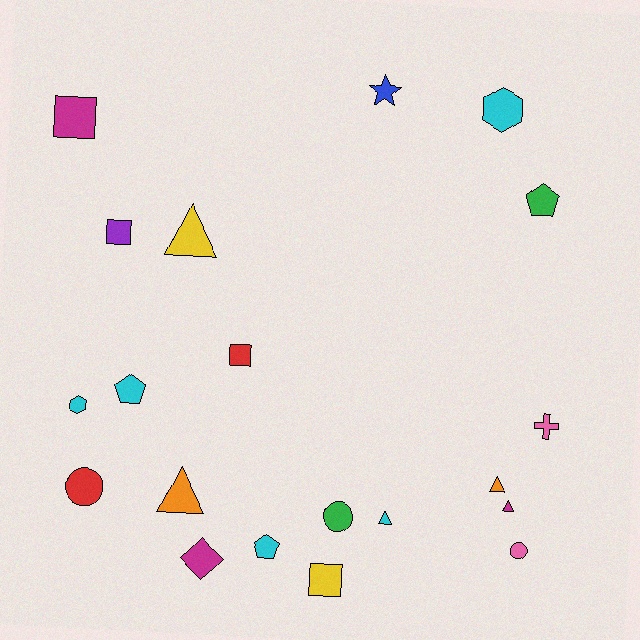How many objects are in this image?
There are 20 objects.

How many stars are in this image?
There is 1 star.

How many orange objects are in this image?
There are 2 orange objects.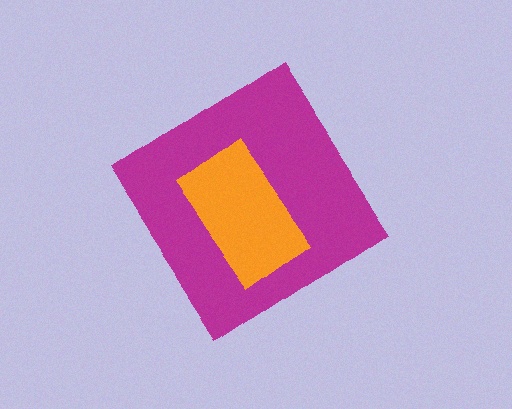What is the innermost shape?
The orange rectangle.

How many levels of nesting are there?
2.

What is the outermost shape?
The magenta diamond.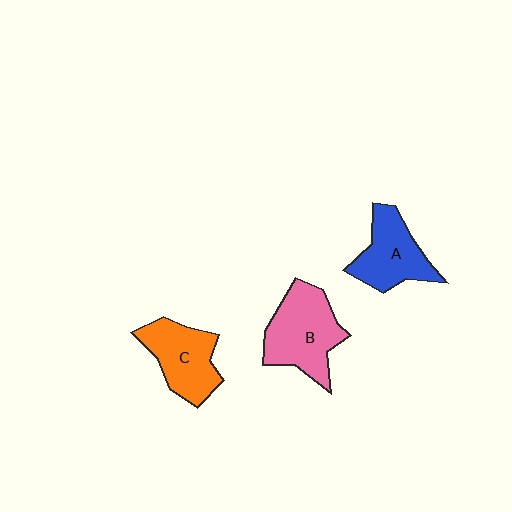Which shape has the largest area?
Shape B (pink).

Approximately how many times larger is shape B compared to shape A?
Approximately 1.2 times.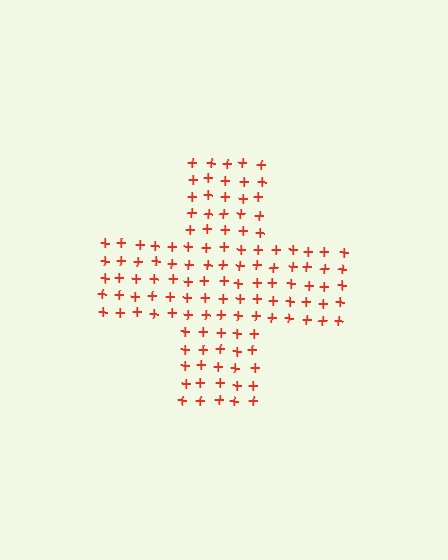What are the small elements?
The small elements are plus signs.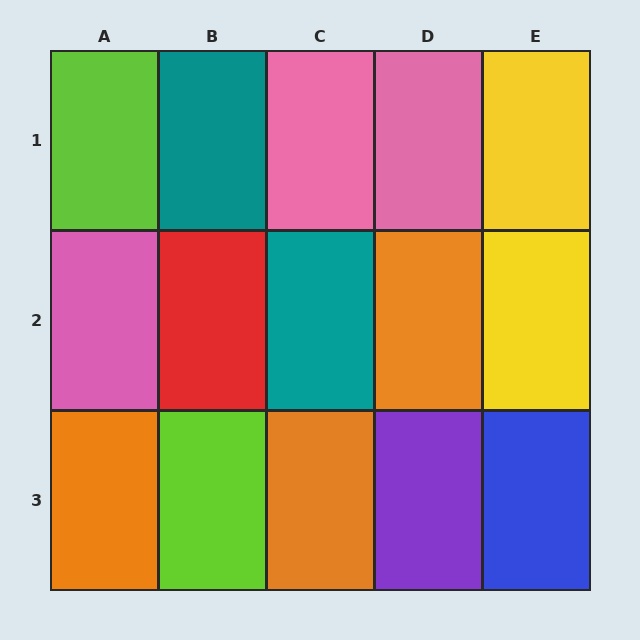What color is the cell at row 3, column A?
Orange.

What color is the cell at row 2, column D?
Orange.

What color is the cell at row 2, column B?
Red.